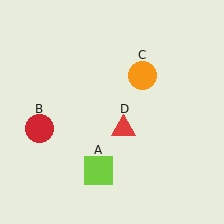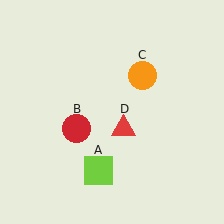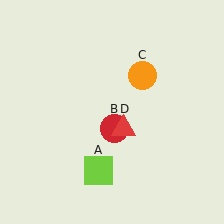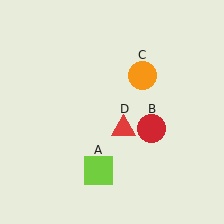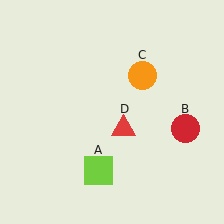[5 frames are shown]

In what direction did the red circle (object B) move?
The red circle (object B) moved right.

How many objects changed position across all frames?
1 object changed position: red circle (object B).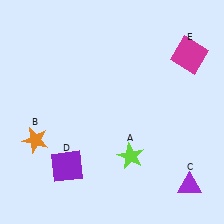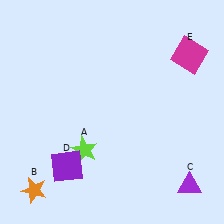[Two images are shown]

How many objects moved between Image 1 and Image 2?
2 objects moved between the two images.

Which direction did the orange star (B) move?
The orange star (B) moved down.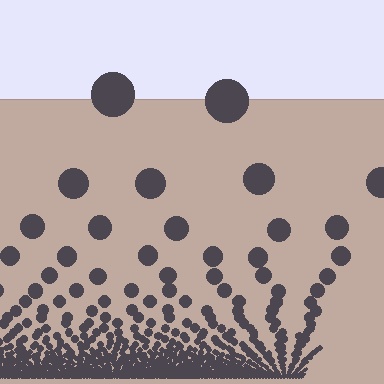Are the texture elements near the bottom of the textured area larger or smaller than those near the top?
Smaller. The gradient is inverted — elements near the bottom are smaller and denser.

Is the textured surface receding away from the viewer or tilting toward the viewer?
The surface appears to tilt toward the viewer. Texture elements get larger and sparser toward the top.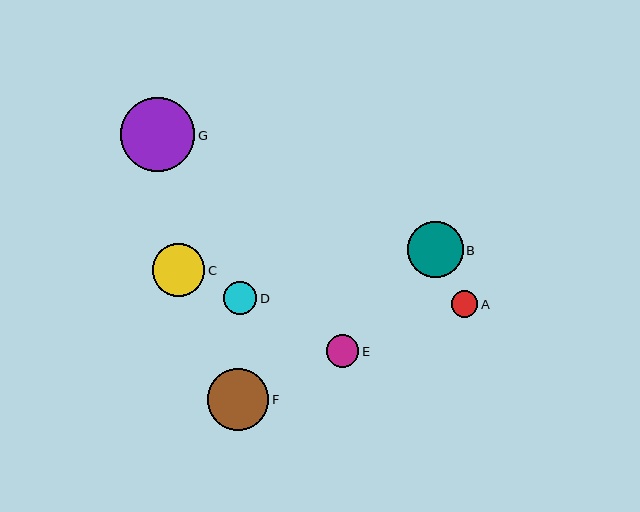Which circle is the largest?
Circle G is the largest with a size of approximately 74 pixels.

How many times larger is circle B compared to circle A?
Circle B is approximately 2.1 times the size of circle A.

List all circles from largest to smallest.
From largest to smallest: G, F, B, C, D, E, A.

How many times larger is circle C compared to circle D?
Circle C is approximately 1.6 times the size of circle D.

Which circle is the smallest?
Circle A is the smallest with a size of approximately 27 pixels.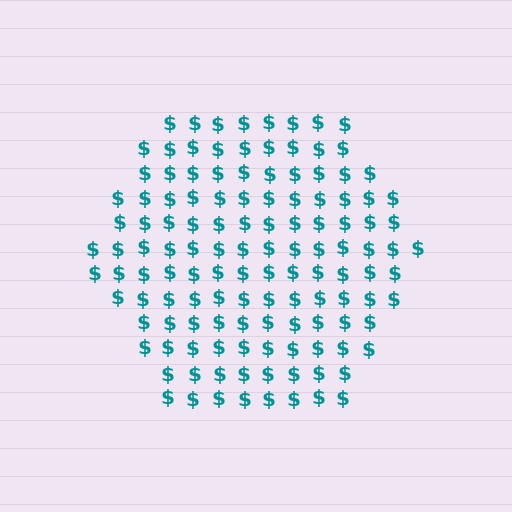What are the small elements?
The small elements are dollar signs.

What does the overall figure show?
The overall figure shows a hexagon.